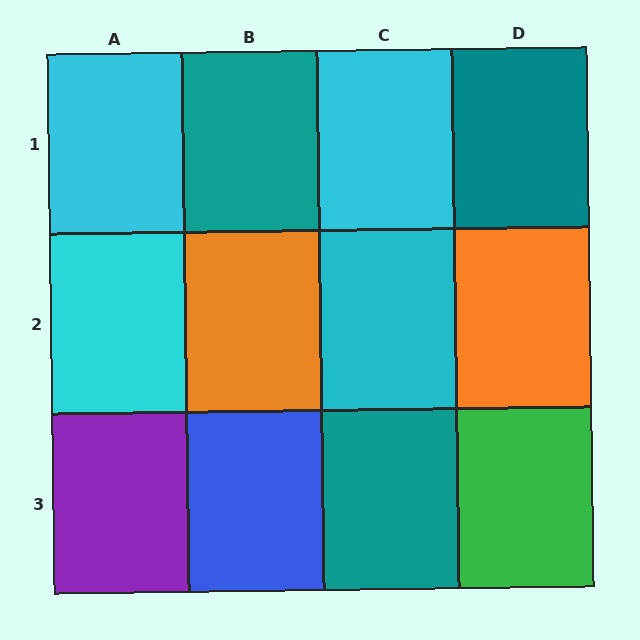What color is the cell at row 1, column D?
Teal.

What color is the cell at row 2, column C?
Cyan.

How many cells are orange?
2 cells are orange.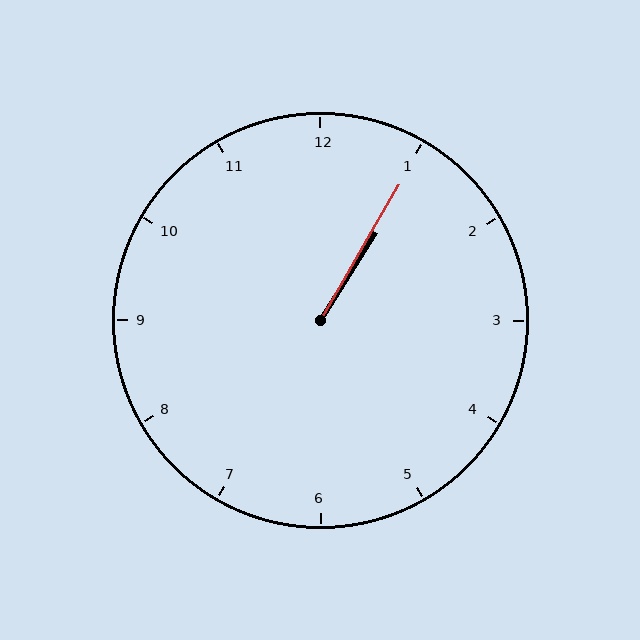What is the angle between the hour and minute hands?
Approximately 2 degrees.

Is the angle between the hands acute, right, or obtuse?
It is acute.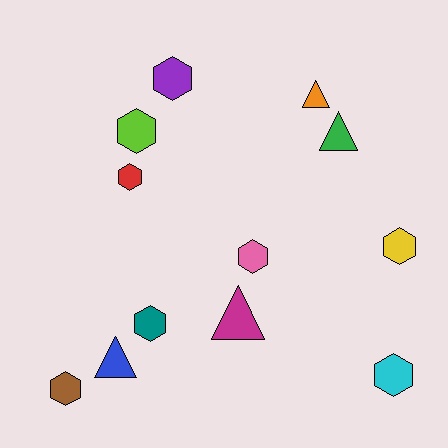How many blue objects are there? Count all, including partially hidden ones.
There is 1 blue object.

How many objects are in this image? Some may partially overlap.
There are 12 objects.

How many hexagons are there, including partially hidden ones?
There are 8 hexagons.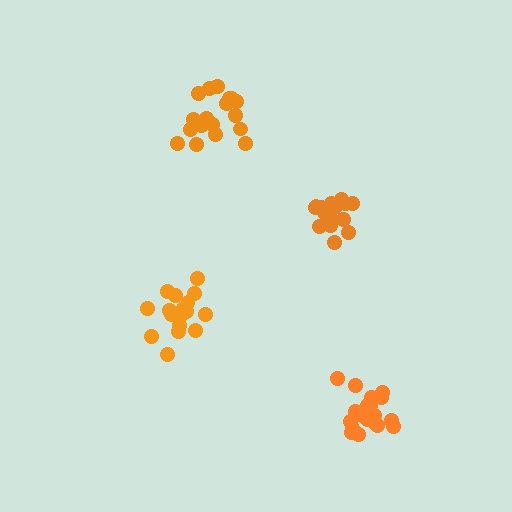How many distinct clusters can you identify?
There are 4 distinct clusters.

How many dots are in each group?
Group 1: 18 dots, Group 2: 17 dots, Group 3: 17 dots, Group 4: 20 dots (72 total).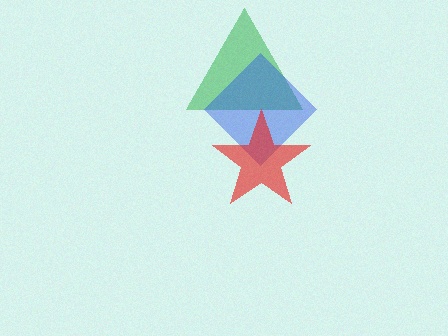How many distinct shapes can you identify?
There are 3 distinct shapes: a green triangle, a blue diamond, a red star.